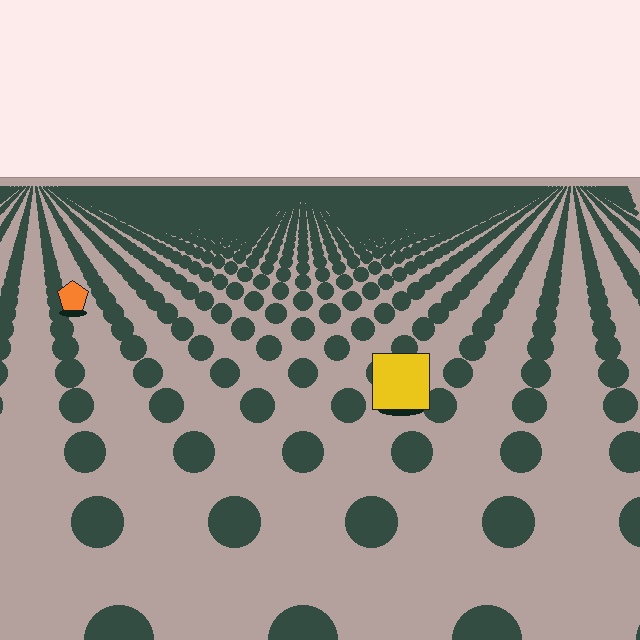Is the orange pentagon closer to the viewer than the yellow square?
No. The yellow square is closer — you can tell from the texture gradient: the ground texture is coarser near it.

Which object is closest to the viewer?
The yellow square is closest. The texture marks near it are larger and more spread out.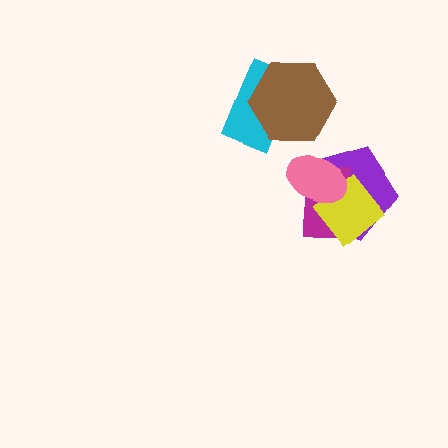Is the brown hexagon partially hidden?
No, no other shape covers it.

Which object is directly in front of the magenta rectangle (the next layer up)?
The yellow diamond is directly in front of the magenta rectangle.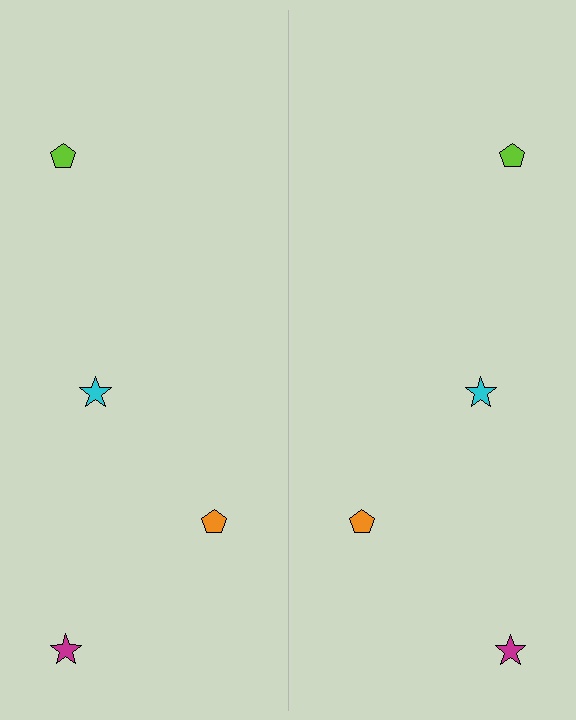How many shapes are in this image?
There are 8 shapes in this image.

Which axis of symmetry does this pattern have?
The pattern has a vertical axis of symmetry running through the center of the image.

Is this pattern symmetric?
Yes, this pattern has bilateral (reflection) symmetry.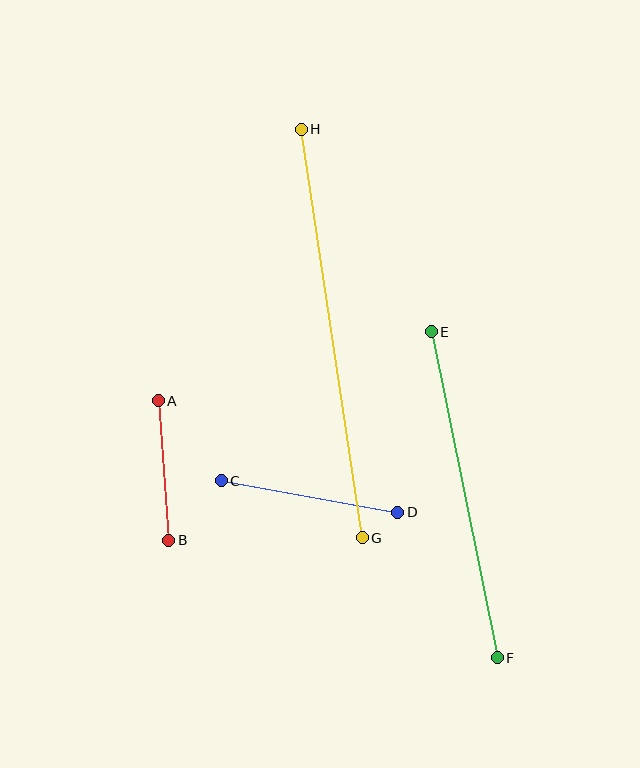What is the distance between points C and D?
The distance is approximately 179 pixels.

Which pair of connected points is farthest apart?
Points G and H are farthest apart.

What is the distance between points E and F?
The distance is approximately 333 pixels.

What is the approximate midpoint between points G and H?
The midpoint is at approximately (332, 333) pixels.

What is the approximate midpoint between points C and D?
The midpoint is at approximately (310, 496) pixels.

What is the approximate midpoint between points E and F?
The midpoint is at approximately (464, 495) pixels.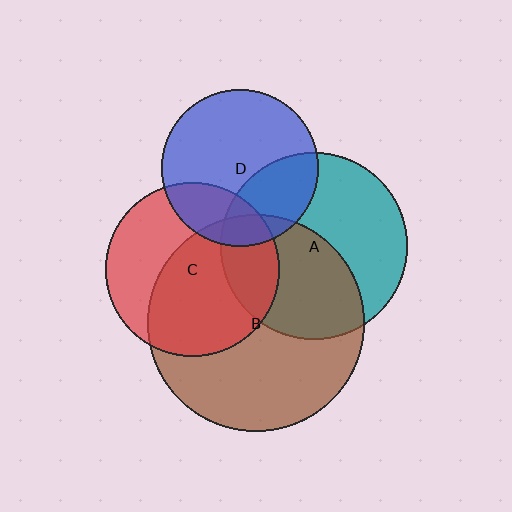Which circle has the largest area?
Circle B (brown).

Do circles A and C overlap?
Yes.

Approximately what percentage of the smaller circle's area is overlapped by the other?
Approximately 20%.